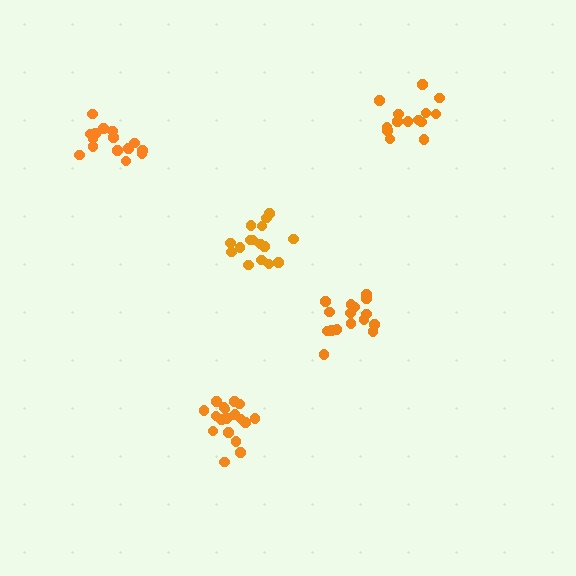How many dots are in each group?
Group 1: 20 dots, Group 2: 16 dots, Group 3: 16 dots, Group 4: 14 dots, Group 5: 15 dots (81 total).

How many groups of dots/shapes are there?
There are 5 groups.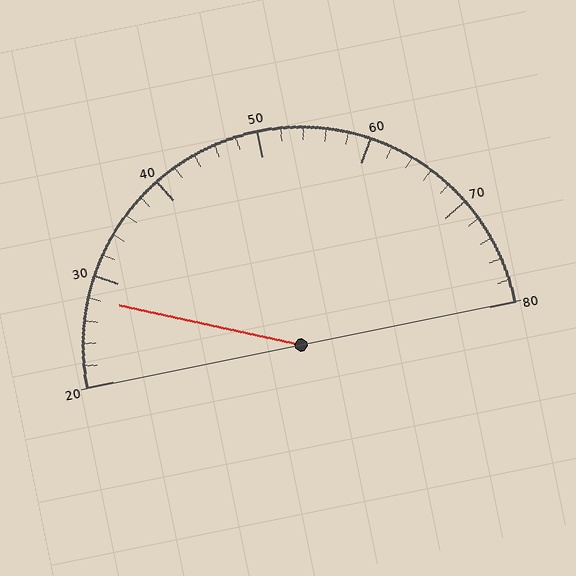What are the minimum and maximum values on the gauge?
The gauge ranges from 20 to 80.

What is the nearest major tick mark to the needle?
The nearest major tick mark is 30.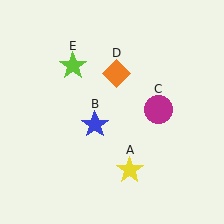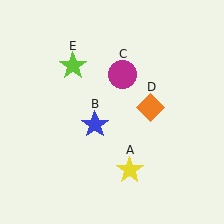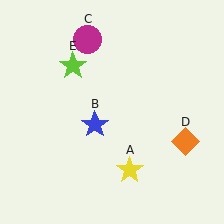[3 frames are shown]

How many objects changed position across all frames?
2 objects changed position: magenta circle (object C), orange diamond (object D).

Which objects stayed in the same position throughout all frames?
Yellow star (object A) and blue star (object B) and lime star (object E) remained stationary.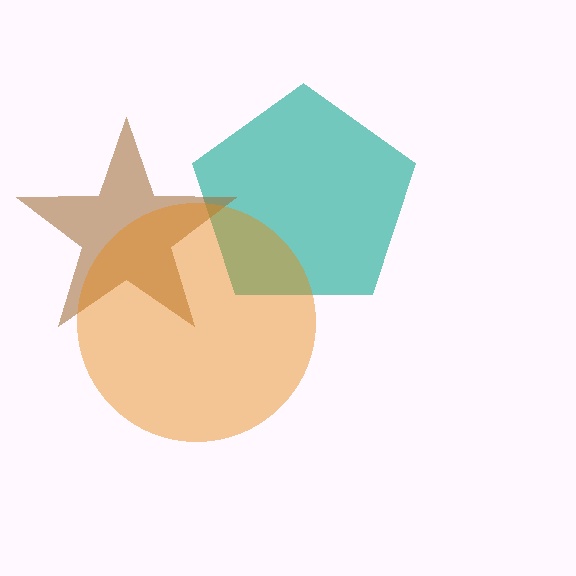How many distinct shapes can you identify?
There are 3 distinct shapes: a teal pentagon, a brown star, an orange circle.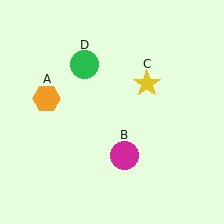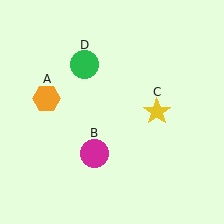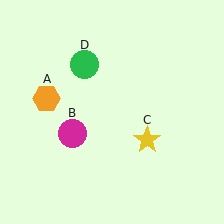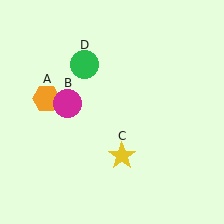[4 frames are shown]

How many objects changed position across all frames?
2 objects changed position: magenta circle (object B), yellow star (object C).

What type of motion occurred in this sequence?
The magenta circle (object B), yellow star (object C) rotated clockwise around the center of the scene.